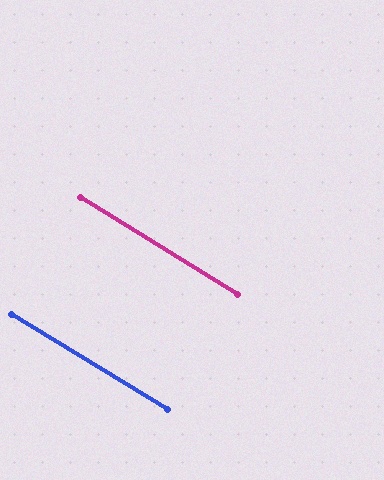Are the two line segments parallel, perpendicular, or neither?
Parallel — their directions differ by only 0.6°.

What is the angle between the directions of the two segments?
Approximately 1 degree.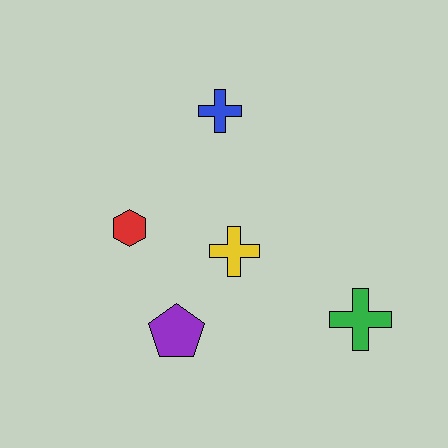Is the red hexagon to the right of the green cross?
No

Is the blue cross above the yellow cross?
Yes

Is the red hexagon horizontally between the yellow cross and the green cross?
No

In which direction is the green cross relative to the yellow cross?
The green cross is to the right of the yellow cross.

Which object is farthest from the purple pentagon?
The blue cross is farthest from the purple pentagon.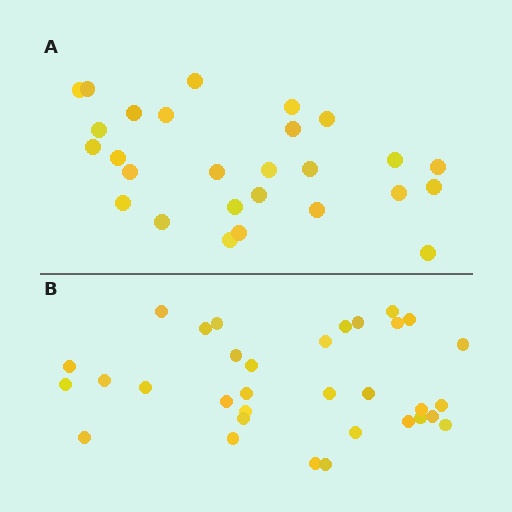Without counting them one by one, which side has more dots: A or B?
Region B (the bottom region) has more dots.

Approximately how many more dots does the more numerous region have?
Region B has about 6 more dots than region A.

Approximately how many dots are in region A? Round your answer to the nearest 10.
About 30 dots. (The exact count is 27, which rounds to 30.)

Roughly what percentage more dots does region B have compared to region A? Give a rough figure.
About 20% more.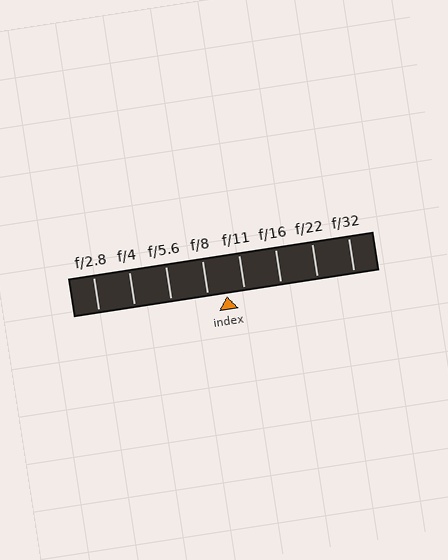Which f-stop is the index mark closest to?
The index mark is closest to f/11.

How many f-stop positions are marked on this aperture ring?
There are 8 f-stop positions marked.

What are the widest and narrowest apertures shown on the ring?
The widest aperture shown is f/2.8 and the narrowest is f/32.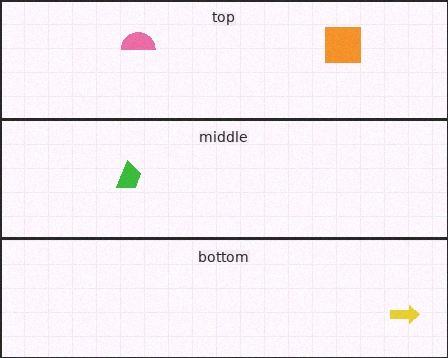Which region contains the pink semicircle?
The top region.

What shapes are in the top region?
The orange square, the pink semicircle.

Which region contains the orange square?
The top region.